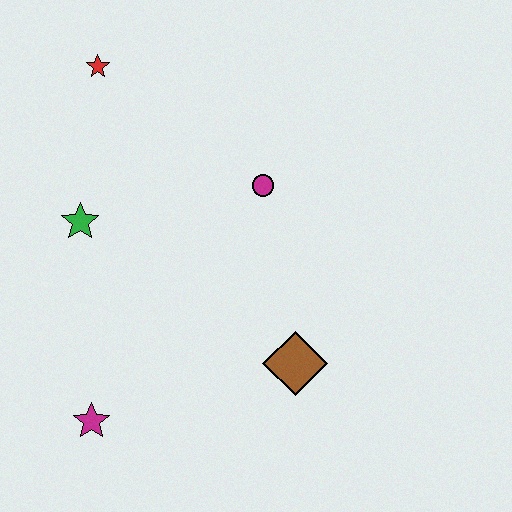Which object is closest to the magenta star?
The green star is closest to the magenta star.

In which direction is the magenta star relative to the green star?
The magenta star is below the green star.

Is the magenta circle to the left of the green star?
No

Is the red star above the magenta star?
Yes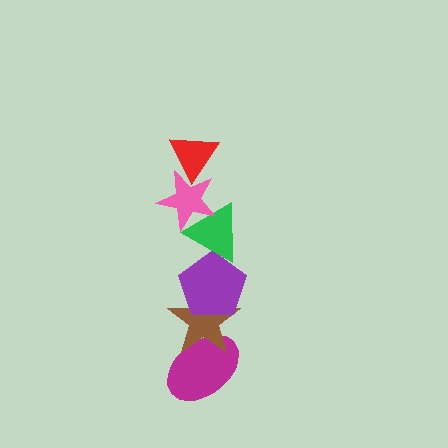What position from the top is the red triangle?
The red triangle is 1st from the top.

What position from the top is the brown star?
The brown star is 5th from the top.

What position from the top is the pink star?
The pink star is 2nd from the top.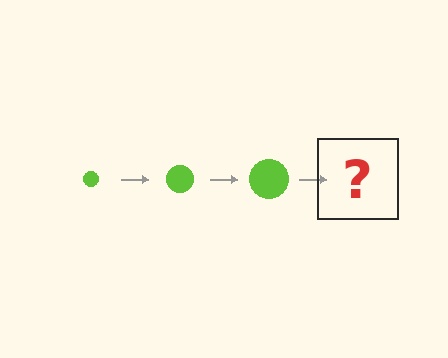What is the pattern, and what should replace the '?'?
The pattern is that the circle gets progressively larger each step. The '?' should be a lime circle, larger than the previous one.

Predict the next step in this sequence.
The next step is a lime circle, larger than the previous one.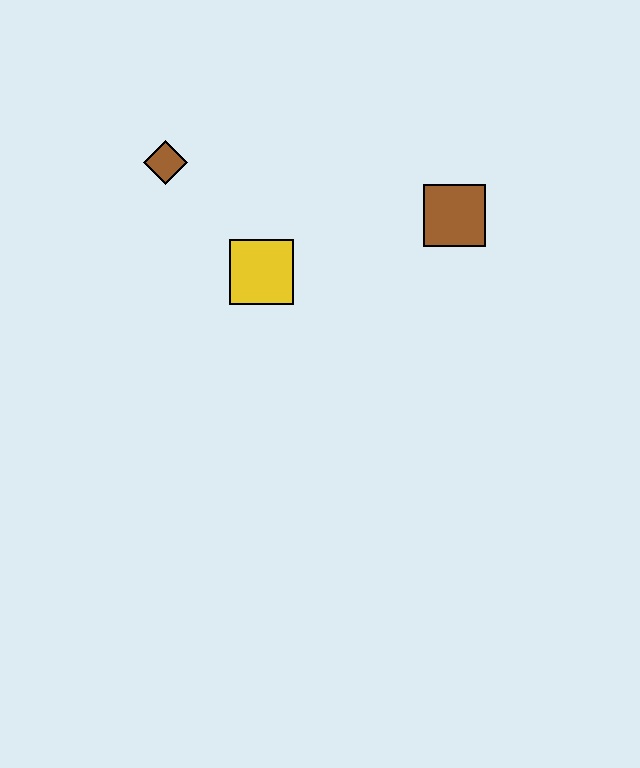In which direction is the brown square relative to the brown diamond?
The brown square is to the right of the brown diamond.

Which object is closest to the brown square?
The yellow square is closest to the brown square.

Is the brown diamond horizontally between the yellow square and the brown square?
No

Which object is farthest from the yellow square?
The brown square is farthest from the yellow square.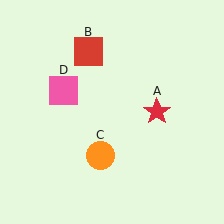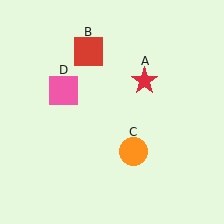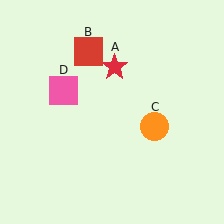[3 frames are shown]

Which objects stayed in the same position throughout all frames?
Red square (object B) and pink square (object D) remained stationary.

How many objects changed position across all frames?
2 objects changed position: red star (object A), orange circle (object C).